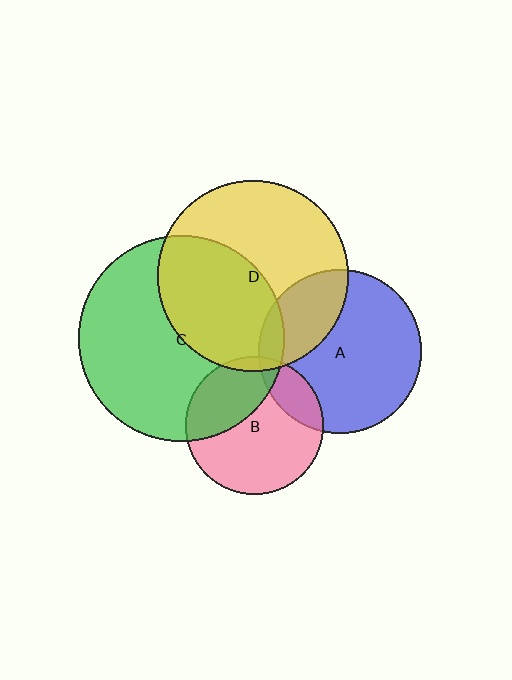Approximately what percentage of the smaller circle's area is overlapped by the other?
Approximately 25%.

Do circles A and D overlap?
Yes.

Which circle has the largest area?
Circle C (green).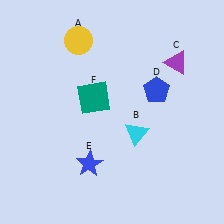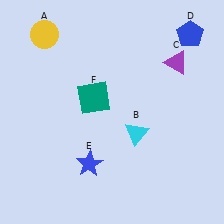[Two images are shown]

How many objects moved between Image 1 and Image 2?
2 objects moved between the two images.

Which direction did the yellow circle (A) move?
The yellow circle (A) moved left.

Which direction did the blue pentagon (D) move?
The blue pentagon (D) moved up.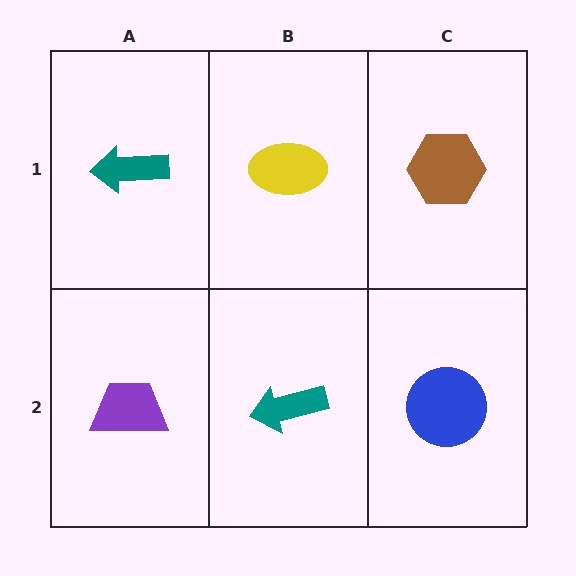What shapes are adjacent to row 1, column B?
A teal arrow (row 2, column B), a teal arrow (row 1, column A), a brown hexagon (row 1, column C).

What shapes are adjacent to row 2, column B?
A yellow ellipse (row 1, column B), a purple trapezoid (row 2, column A), a blue circle (row 2, column C).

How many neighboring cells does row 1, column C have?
2.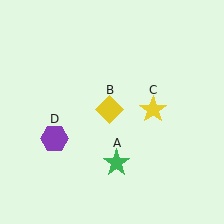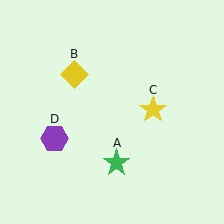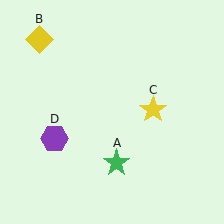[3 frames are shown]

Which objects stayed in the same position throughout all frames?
Green star (object A) and yellow star (object C) and purple hexagon (object D) remained stationary.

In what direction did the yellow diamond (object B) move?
The yellow diamond (object B) moved up and to the left.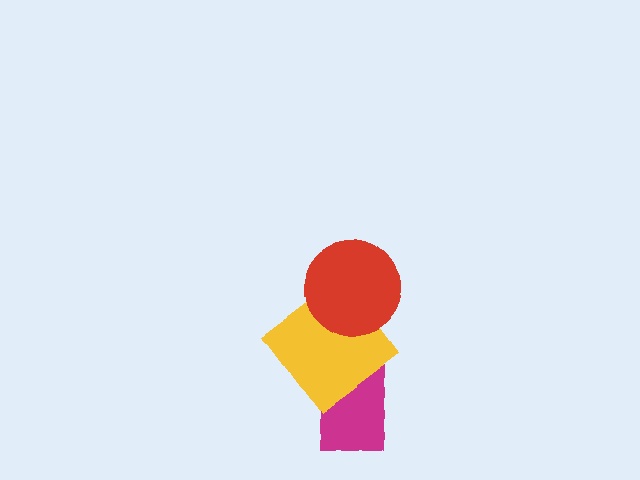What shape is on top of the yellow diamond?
The red circle is on top of the yellow diamond.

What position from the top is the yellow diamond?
The yellow diamond is 2nd from the top.